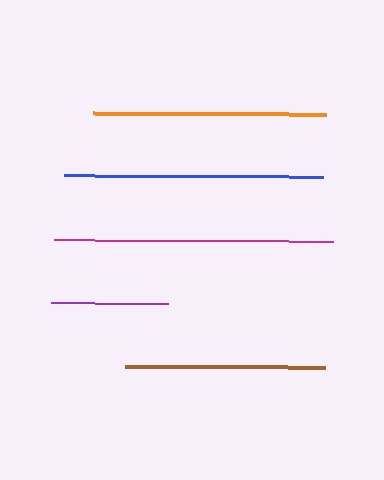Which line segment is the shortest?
The purple line is the shortest at approximately 117 pixels.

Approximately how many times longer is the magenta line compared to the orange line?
The magenta line is approximately 1.2 times the length of the orange line.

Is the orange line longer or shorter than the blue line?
The blue line is longer than the orange line.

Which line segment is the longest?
The magenta line is the longest at approximately 279 pixels.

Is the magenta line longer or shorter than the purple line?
The magenta line is longer than the purple line.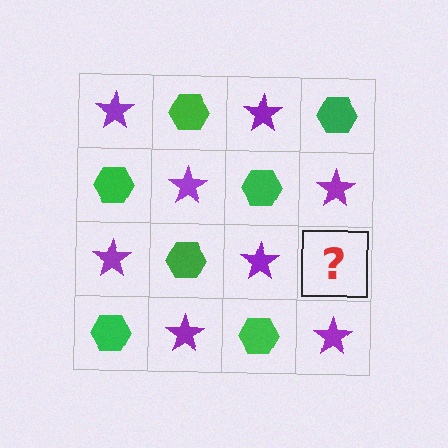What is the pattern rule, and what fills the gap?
The rule is that it alternates purple star and green hexagon in a checkerboard pattern. The gap should be filled with a green hexagon.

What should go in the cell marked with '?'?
The missing cell should contain a green hexagon.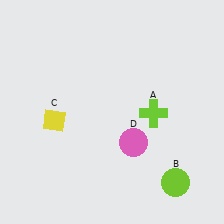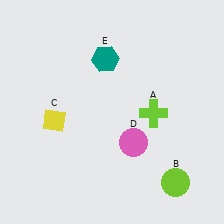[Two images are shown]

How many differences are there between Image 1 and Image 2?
There is 1 difference between the two images.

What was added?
A teal hexagon (E) was added in Image 2.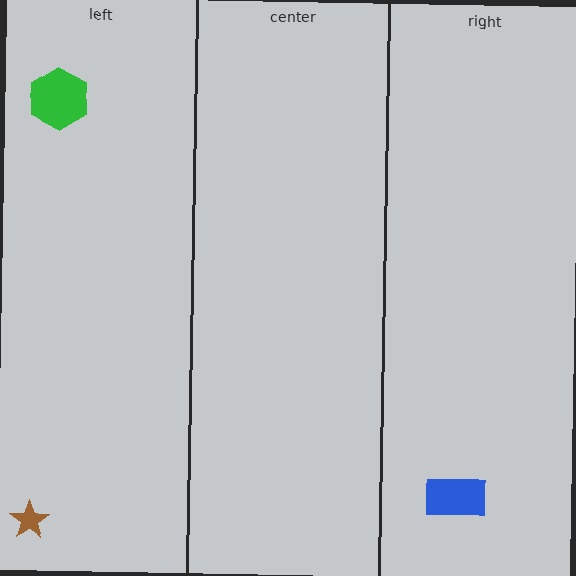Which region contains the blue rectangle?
The right region.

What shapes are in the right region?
The blue rectangle.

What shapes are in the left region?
The green hexagon, the brown star.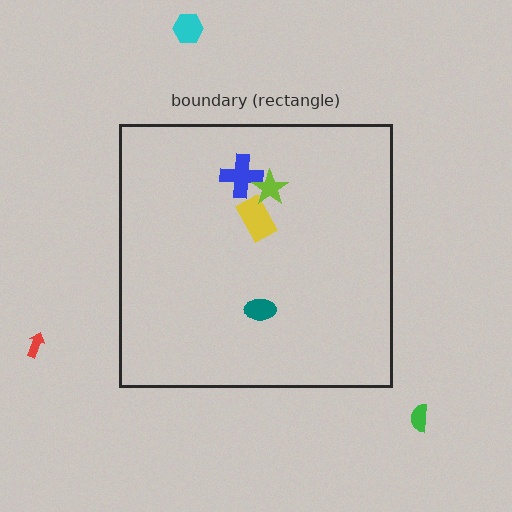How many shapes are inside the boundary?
4 inside, 3 outside.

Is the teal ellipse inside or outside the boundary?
Inside.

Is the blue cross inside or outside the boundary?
Inside.